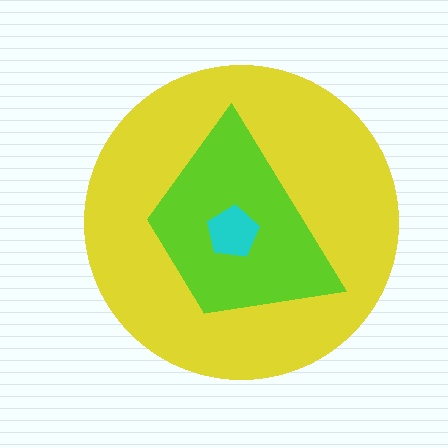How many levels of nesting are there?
3.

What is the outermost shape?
The yellow circle.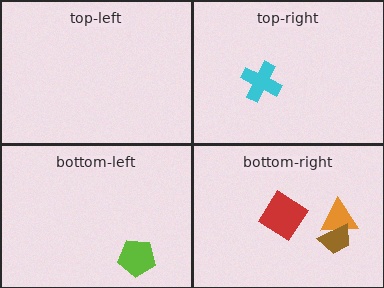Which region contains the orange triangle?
The bottom-right region.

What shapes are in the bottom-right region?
The orange triangle, the brown trapezoid, the red diamond.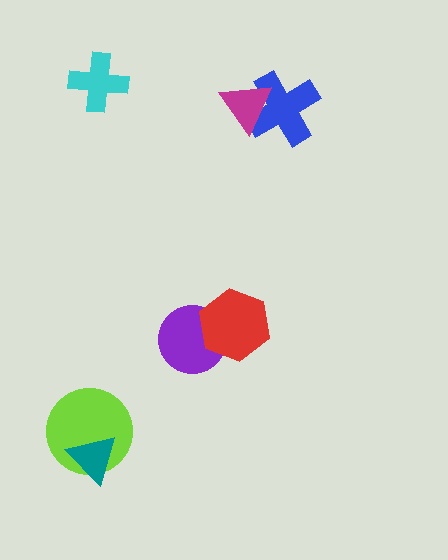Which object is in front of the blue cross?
The magenta triangle is in front of the blue cross.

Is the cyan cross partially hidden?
No, no other shape covers it.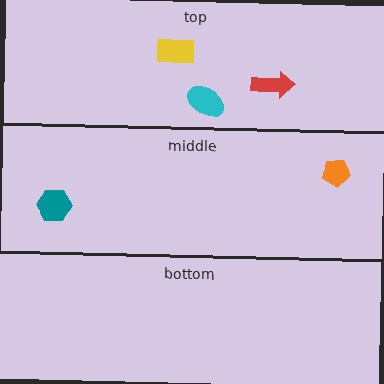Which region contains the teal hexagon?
The middle region.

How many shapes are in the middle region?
2.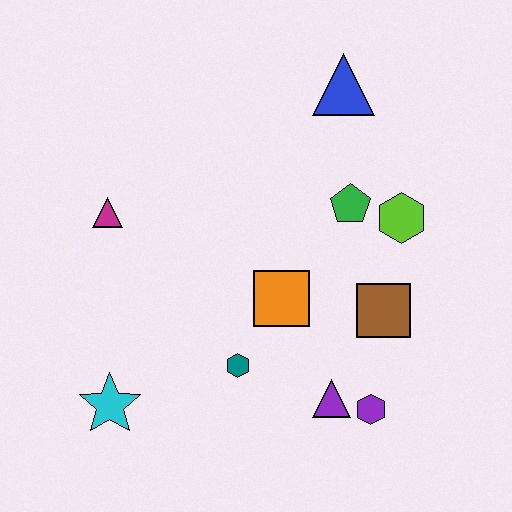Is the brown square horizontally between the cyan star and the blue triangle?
No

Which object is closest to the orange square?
The teal hexagon is closest to the orange square.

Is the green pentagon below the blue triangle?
Yes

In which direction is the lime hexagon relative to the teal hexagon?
The lime hexagon is to the right of the teal hexagon.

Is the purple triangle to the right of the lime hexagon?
No